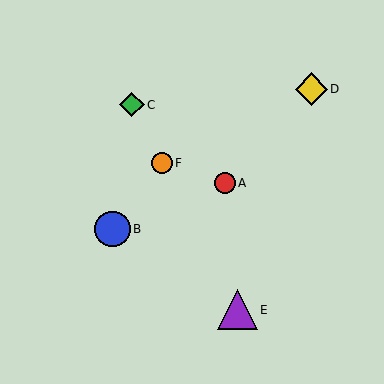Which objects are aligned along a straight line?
Objects C, E, F are aligned along a straight line.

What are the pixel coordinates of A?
Object A is at (225, 183).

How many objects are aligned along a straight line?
3 objects (C, E, F) are aligned along a straight line.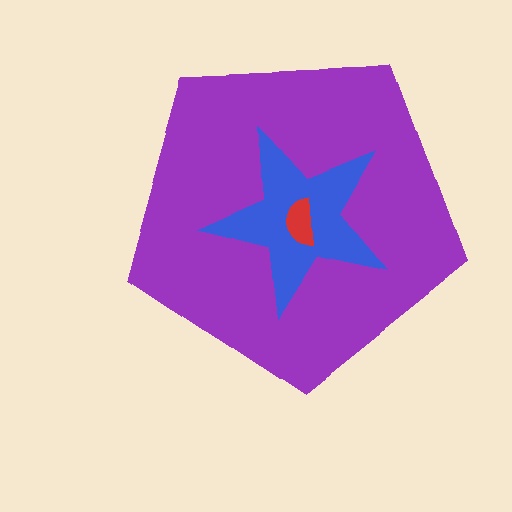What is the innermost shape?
The red semicircle.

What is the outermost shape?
The purple pentagon.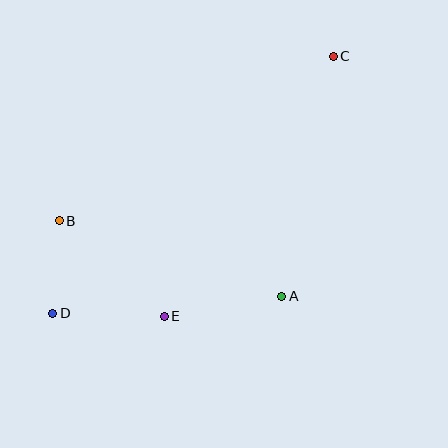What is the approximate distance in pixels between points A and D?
The distance between A and D is approximately 229 pixels.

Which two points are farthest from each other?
Points C and D are farthest from each other.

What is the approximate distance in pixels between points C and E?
The distance between C and E is approximately 310 pixels.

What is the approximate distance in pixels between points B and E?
The distance between B and E is approximately 142 pixels.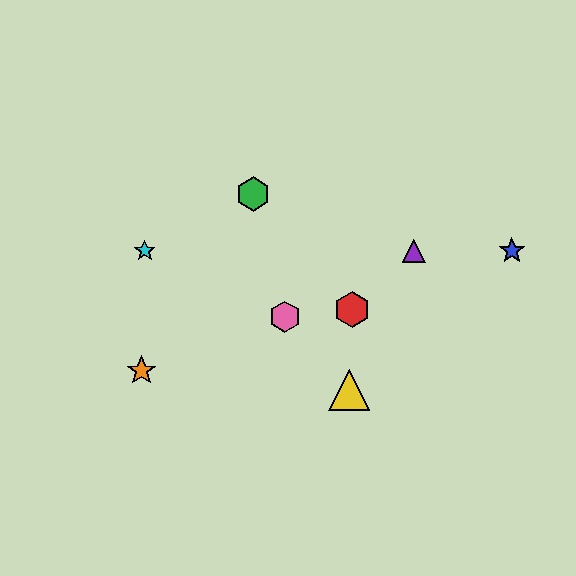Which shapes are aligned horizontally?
The blue star, the purple triangle, the cyan star are aligned horizontally.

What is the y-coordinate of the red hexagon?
The red hexagon is at y≈309.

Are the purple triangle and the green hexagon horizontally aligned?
No, the purple triangle is at y≈251 and the green hexagon is at y≈194.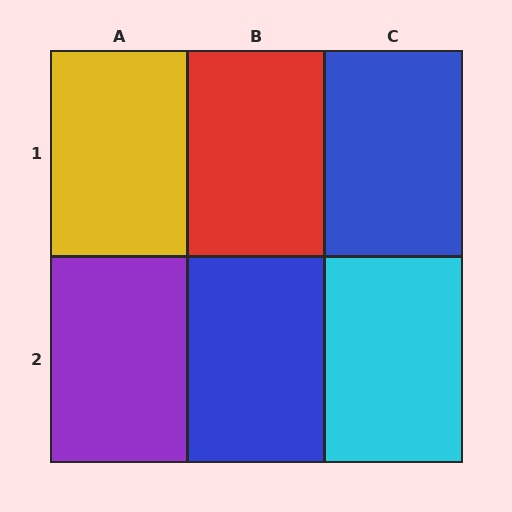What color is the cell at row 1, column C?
Blue.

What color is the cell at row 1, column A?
Yellow.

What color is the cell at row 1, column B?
Red.